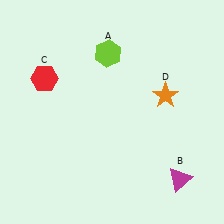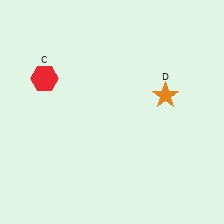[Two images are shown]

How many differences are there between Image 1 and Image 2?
There are 2 differences between the two images.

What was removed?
The lime hexagon (A), the magenta triangle (B) were removed in Image 2.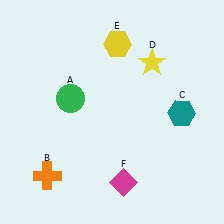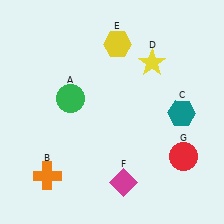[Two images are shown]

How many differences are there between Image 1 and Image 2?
There is 1 difference between the two images.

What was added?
A red circle (G) was added in Image 2.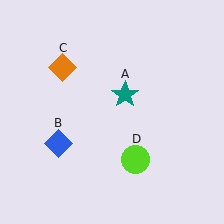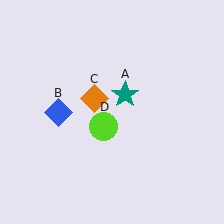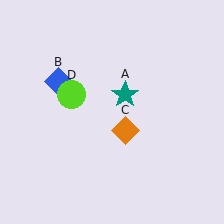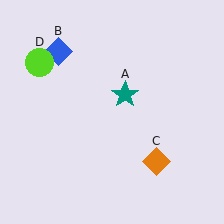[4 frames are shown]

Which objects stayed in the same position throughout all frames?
Teal star (object A) remained stationary.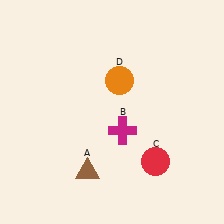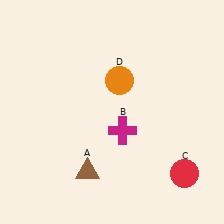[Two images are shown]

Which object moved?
The red circle (C) moved right.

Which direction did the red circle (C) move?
The red circle (C) moved right.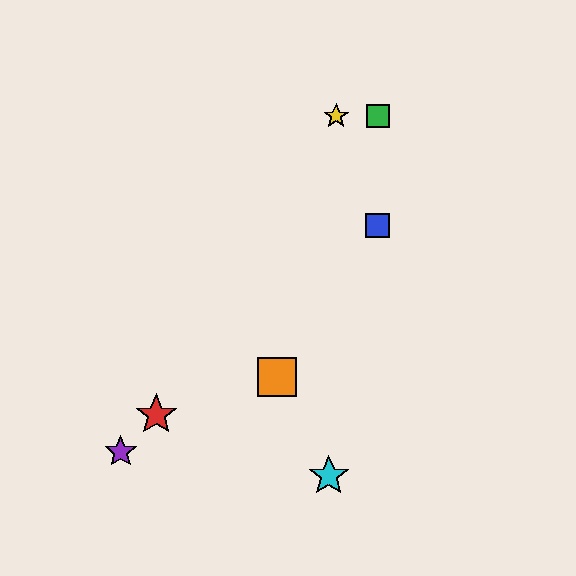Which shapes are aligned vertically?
The blue square, the green square are aligned vertically.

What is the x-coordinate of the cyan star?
The cyan star is at x≈329.